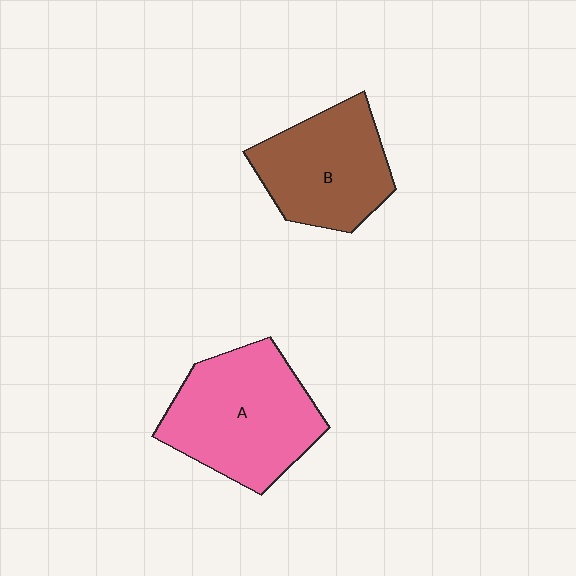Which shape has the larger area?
Shape A (pink).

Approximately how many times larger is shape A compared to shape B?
Approximately 1.2 times.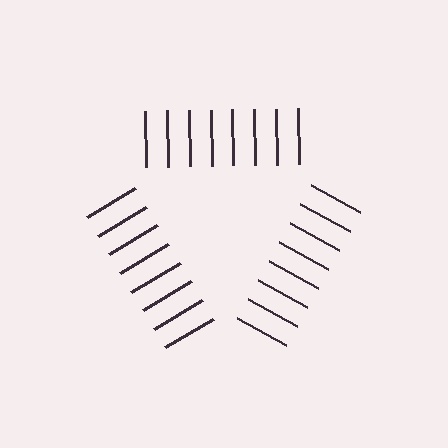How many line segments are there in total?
24 — 8 along each of the 3 edges.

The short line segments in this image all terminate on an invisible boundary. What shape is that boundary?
An illusory triangle — the line segments terminate on its edges but no continuous stroke is drawn.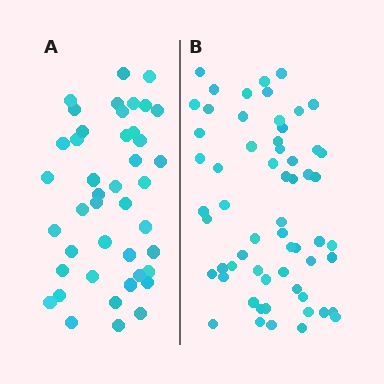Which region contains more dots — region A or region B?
Region B (the right region) has more dots.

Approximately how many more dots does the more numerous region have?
Region B has approximately 15 more dots than region A.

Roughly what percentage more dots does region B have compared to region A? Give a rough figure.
About 40% more.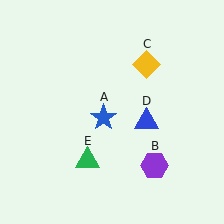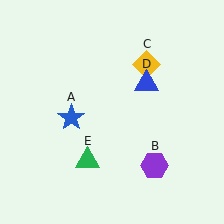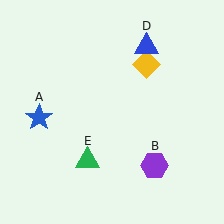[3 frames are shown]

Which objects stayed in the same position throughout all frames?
Purple hexagon (object B) and yellow diamond (object C) and green triangle (object E) remained stationary.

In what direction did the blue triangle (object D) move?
The blue triangle (object D) moved up.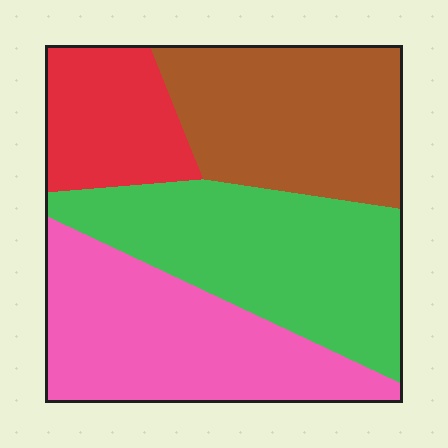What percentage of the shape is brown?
Brown takes up between a quarter and a half of the shape.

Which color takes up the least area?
Red, at roughly 15%.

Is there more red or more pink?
Pink.